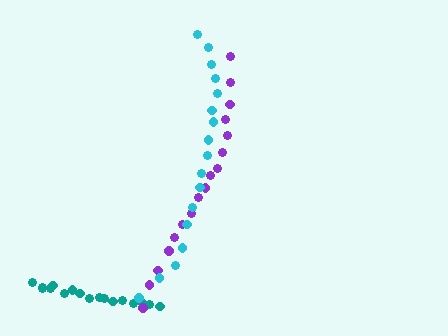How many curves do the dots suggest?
There are 3 distinct paths.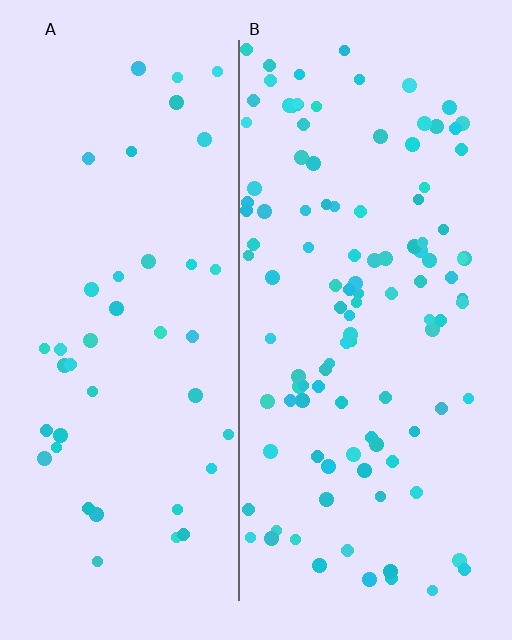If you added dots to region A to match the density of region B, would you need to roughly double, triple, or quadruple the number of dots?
Approximately triple.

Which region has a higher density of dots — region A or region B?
B (the right).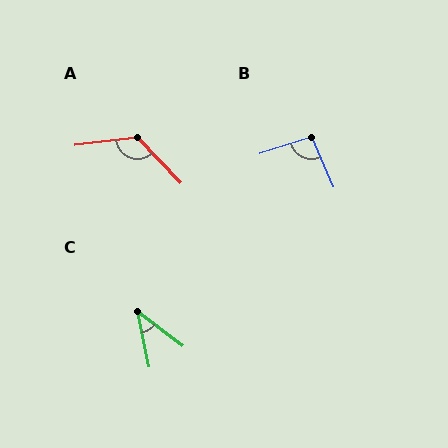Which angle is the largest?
A, at approximately 128 degrees.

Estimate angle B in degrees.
Approximately 96 degrees.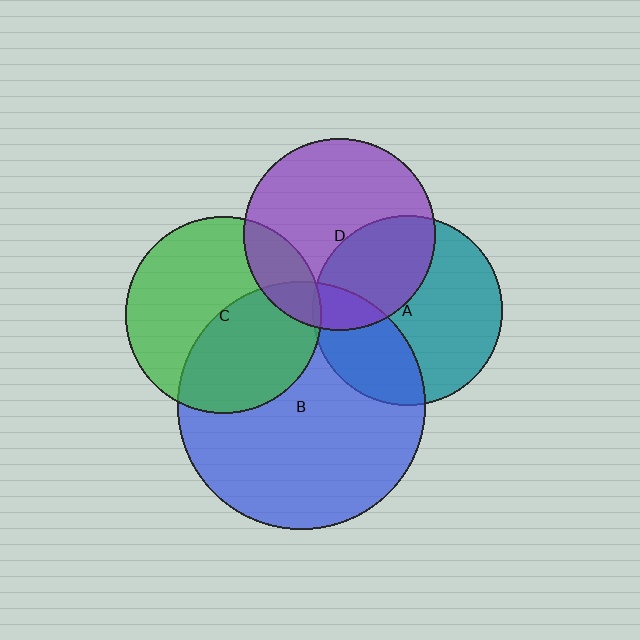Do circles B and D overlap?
Yes.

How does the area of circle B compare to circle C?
Approximately 1.6 times.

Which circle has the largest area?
Circle B (blue).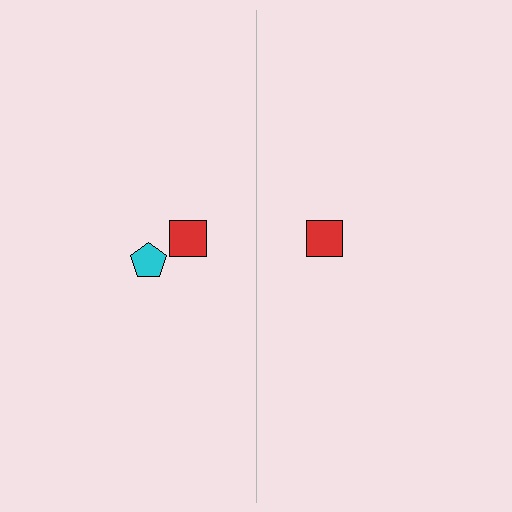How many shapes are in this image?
There are 3 shapes in this image.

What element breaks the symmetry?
A cyan pentagon is missing from the right side.